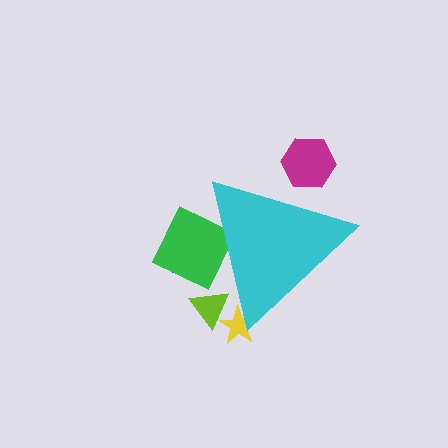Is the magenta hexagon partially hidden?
Yes, the magenta hexagon is partially hidden behind the cyan triangle.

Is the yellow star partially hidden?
Yes, the yellow star is partially hidden behind the cyan triangle.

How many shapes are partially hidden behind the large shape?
5 shapes are partially hidden.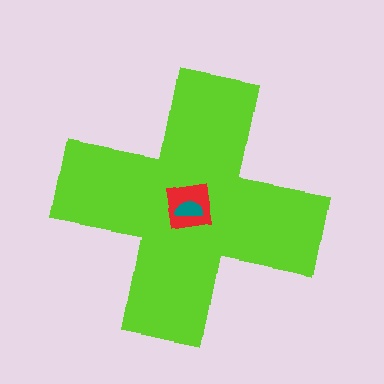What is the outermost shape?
The lime cross.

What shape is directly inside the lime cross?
The red square.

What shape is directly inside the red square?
The teal semicircle.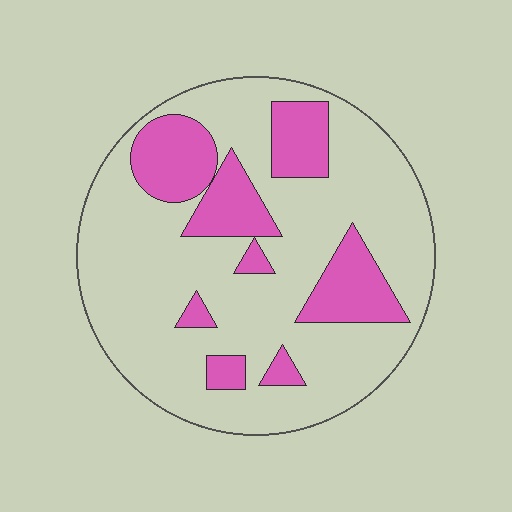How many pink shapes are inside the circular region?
8.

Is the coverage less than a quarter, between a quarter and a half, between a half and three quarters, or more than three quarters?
Less than a quarter.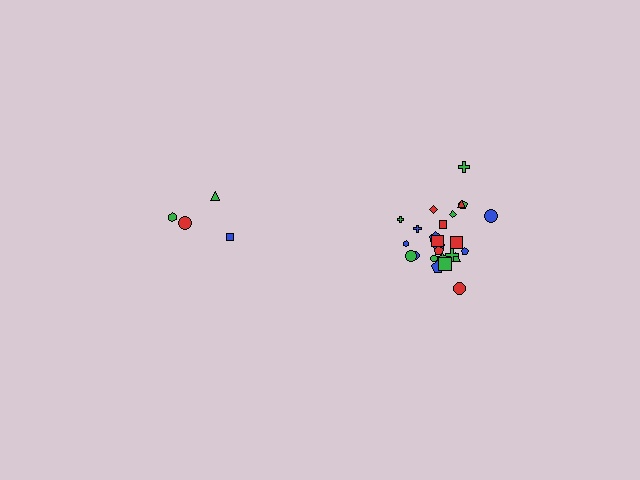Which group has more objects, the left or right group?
The right group.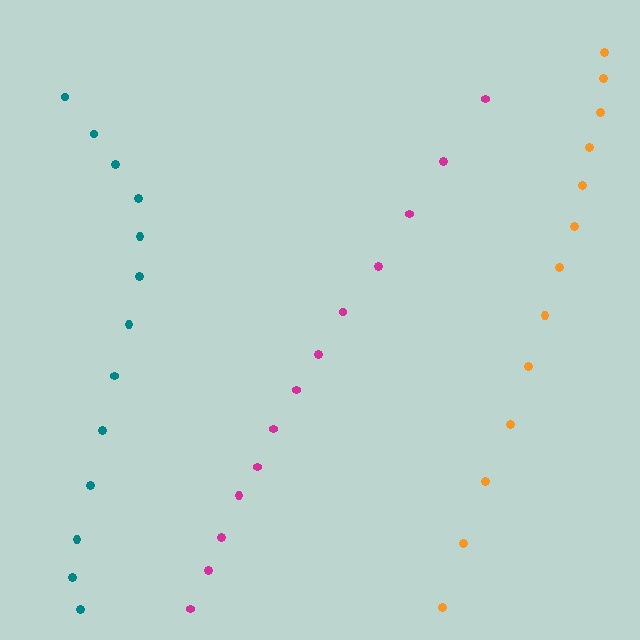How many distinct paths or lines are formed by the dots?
There are 3 distinct paths.